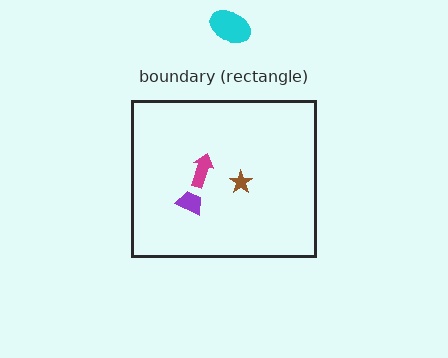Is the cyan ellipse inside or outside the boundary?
Outside.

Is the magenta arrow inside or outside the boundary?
Inside.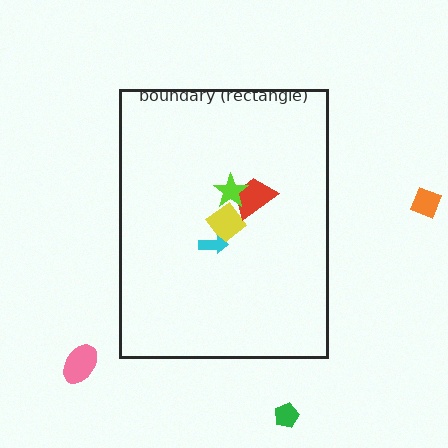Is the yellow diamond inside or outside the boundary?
Inside.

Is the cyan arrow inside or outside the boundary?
Inside.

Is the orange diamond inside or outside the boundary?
Outside.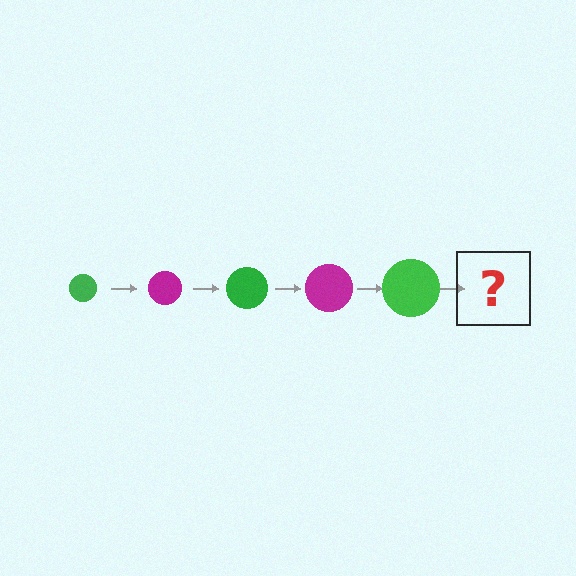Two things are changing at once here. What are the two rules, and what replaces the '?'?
The two rules are that the circle grows larger each step and the color cycles through green and magenta. The '?' should be a magenta circle, larger than the previous one.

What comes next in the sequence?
The next element should be a magenta circle, larger than the previous one.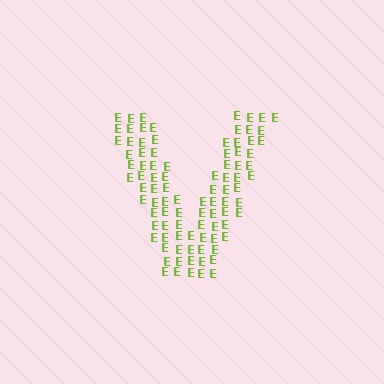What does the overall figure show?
The overall figure shows the letter V.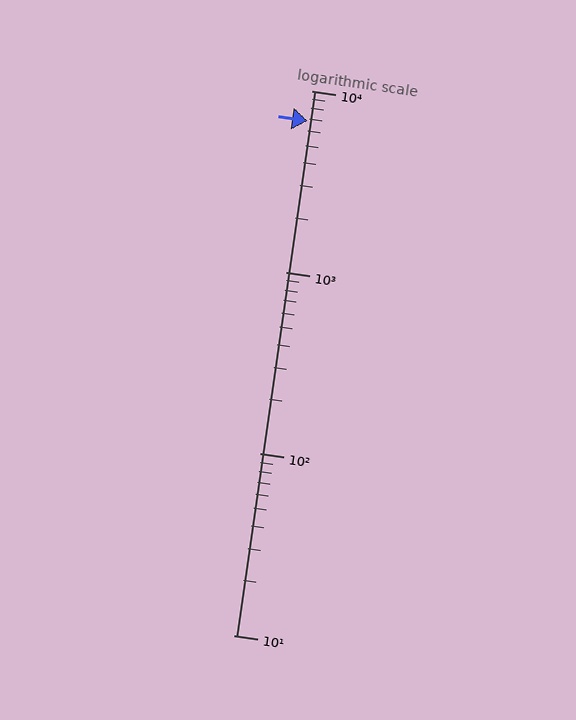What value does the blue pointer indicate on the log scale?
The pointer indicates approximately 6800.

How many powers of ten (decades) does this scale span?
The scale spans 3 decades, from 10 to 10000.